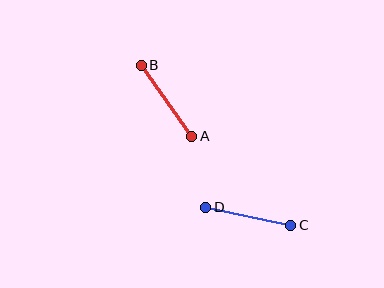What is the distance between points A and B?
The distance is approximately 87 pixels.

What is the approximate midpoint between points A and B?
The midpoint is at approximately (166, 101) pixels.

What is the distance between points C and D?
The distance is approximately 87 pixels.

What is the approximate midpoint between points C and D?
The midpoint is at approximately (248, 216) pixels.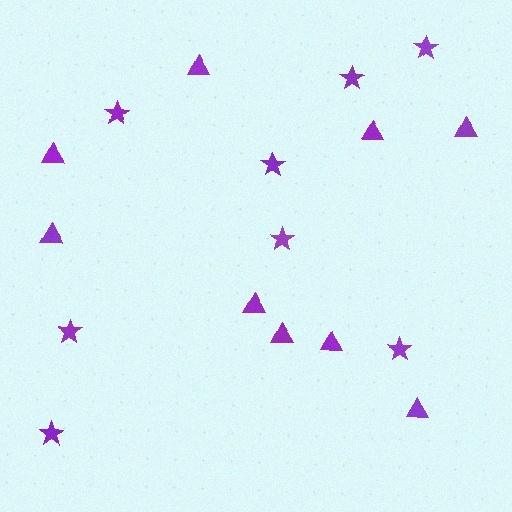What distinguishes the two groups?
There are 2 groups: one group of stars (8) and one group of triangles (9).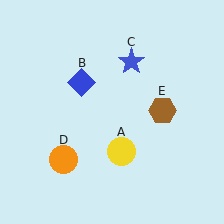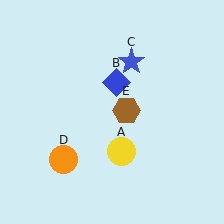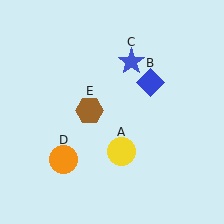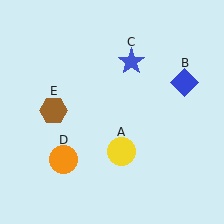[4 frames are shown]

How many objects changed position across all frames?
2 objects changed position: blue diamond (object B), brown hexagon (object E).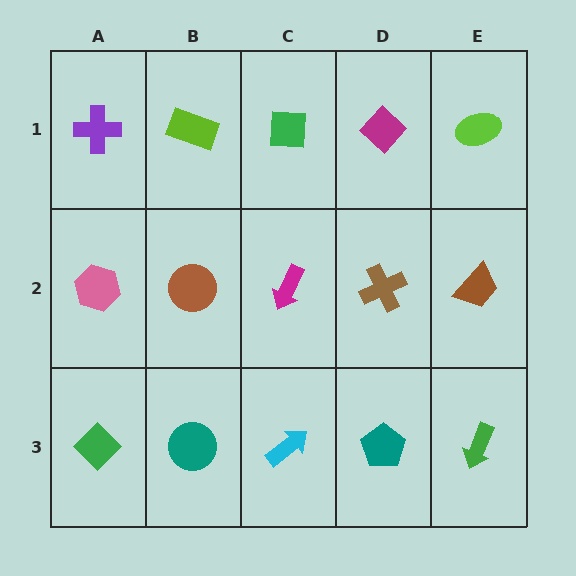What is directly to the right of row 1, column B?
A green square.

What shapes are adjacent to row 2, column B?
A lime rectangle (row 1, column B), a teal circle (row 3, column B), a pink hexagon (row 2, column A), a magenta arrow (row 2, column C).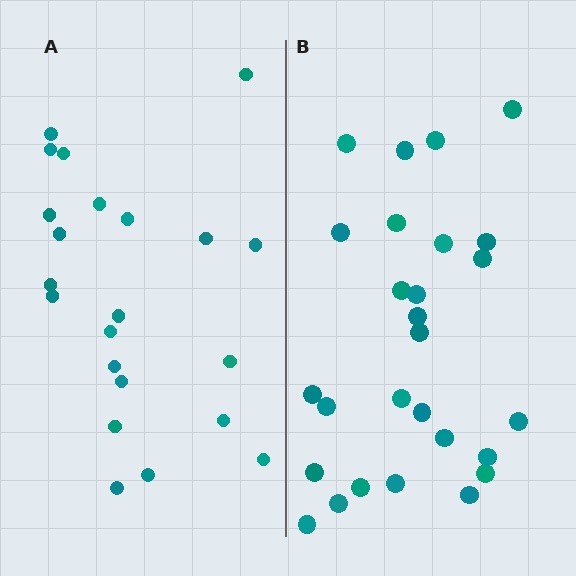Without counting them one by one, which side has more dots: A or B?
Region B (the right region) has more dots.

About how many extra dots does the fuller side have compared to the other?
Region B has about 5 more dots than region A.